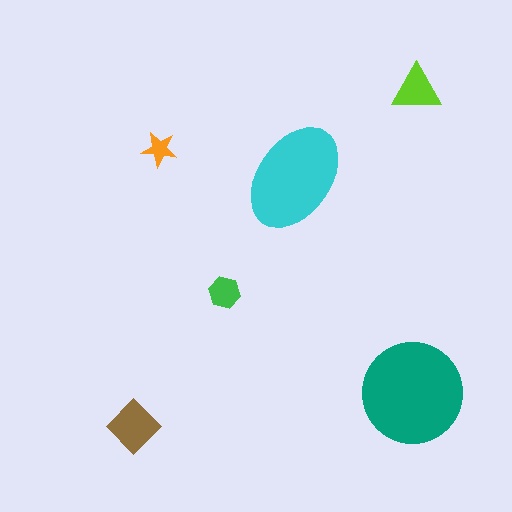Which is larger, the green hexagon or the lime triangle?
The lime triangle.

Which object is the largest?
The teal circle.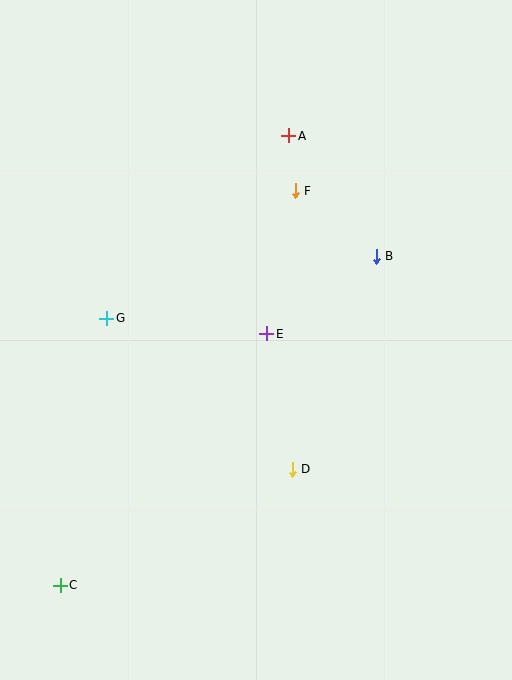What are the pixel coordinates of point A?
Point A is at (289, 136).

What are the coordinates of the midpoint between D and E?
The midpoint between D and E is at (280, 402).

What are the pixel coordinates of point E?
Point E is at (267, 334).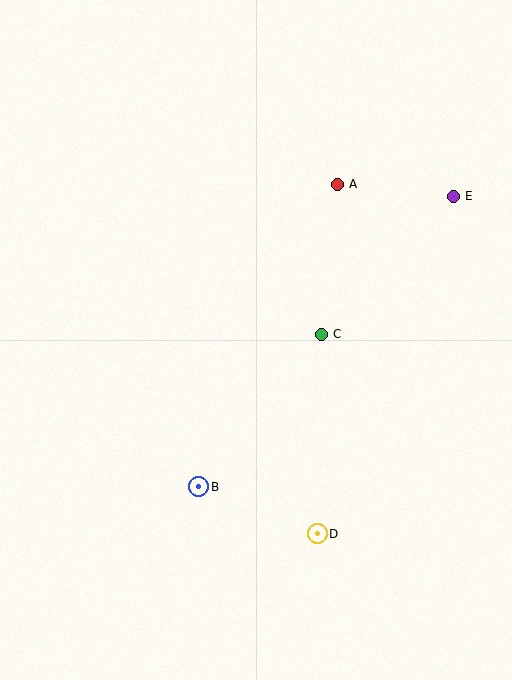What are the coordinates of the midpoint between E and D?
The midpoint between E and D is at (385, 365).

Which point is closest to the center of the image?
Point C at (321, 334) is closest to the center.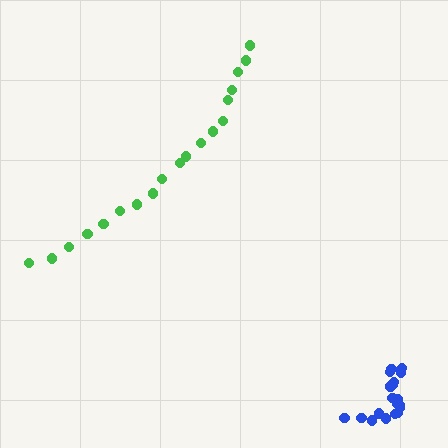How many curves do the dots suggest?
There are 2 distinct paths.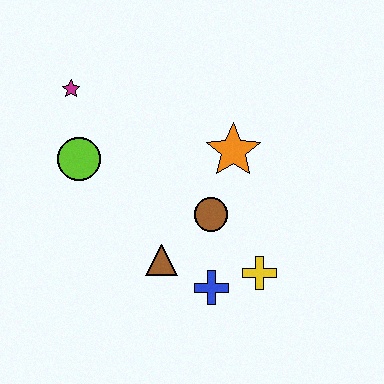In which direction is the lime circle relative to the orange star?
The lime circle is to the left of the orange star.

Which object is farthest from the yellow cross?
The magenta star is farthest from the yellow cross.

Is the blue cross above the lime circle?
No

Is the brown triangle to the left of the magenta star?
No